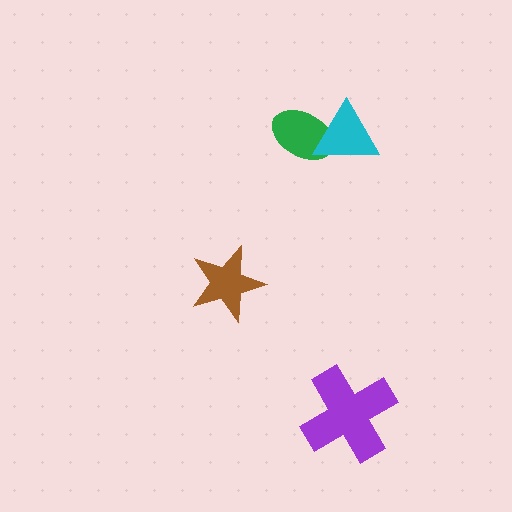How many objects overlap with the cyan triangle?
1 object overlaps with the cyan triangle.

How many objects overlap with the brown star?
0 objects overlap with the brown star.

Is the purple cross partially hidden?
No, no other shape covers it.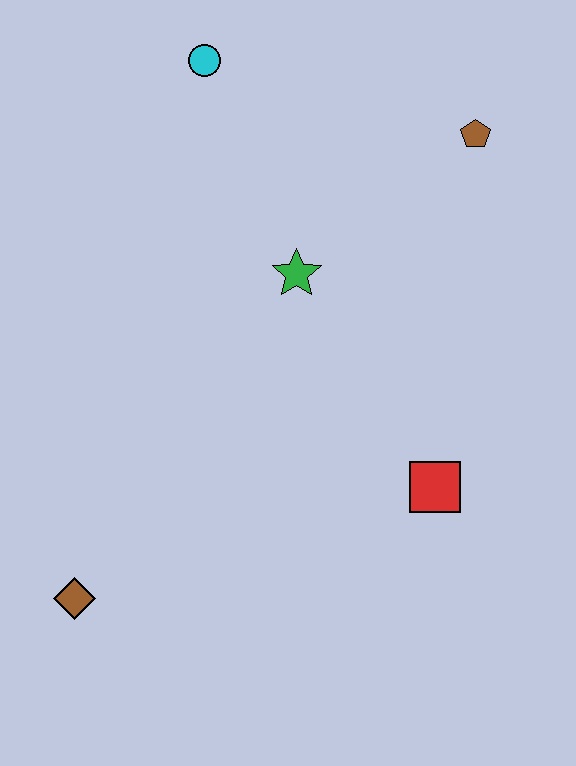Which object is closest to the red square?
The green star is closest to the red square.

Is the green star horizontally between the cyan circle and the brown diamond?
No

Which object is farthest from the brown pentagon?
The brown diamond is farthest from the brown pentagon.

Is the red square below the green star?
Yes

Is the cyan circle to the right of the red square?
No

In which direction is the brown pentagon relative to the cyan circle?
The brown pentagon is to the right of the cyan circle.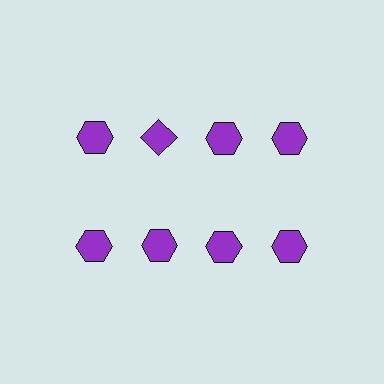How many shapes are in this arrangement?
There are 8 shapes arranged in a grid pattern.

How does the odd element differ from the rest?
It has a different shape: diamond instead of hexagon.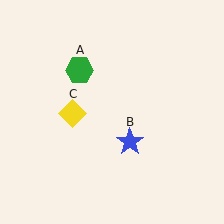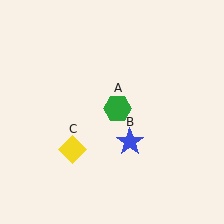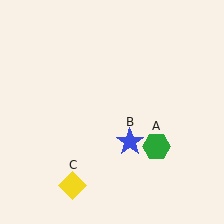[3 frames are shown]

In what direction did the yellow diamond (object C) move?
The yellow diamond (object C) moved down.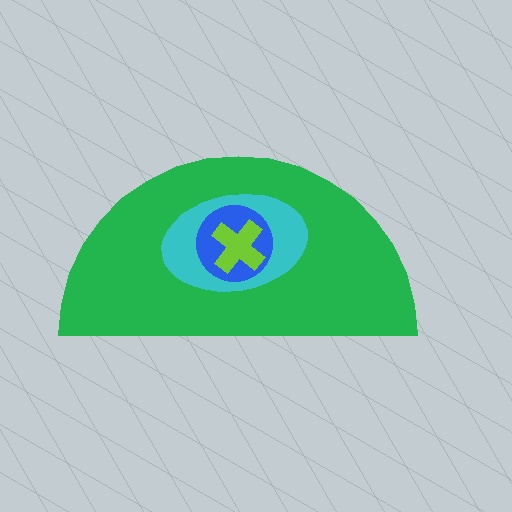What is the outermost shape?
The green semicircle.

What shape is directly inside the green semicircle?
The cyan ellipse.